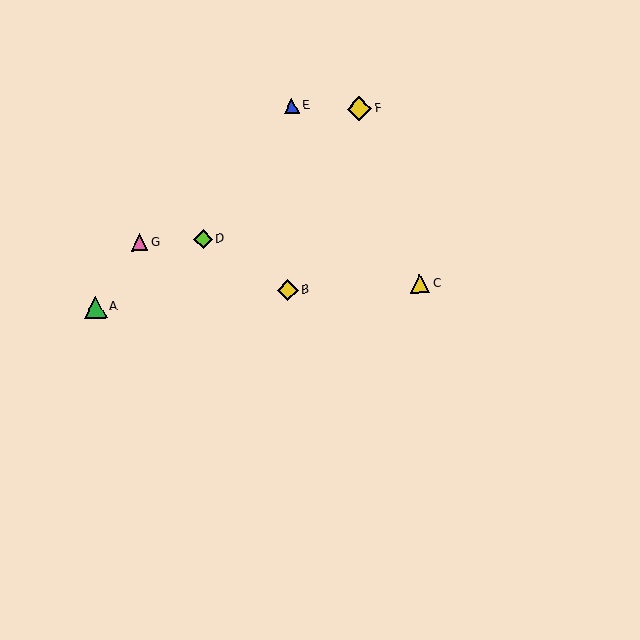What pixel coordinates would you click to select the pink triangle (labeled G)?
Click at (140, 243) to select the pink triangle G.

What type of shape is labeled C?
Shape C is a yellow triangle.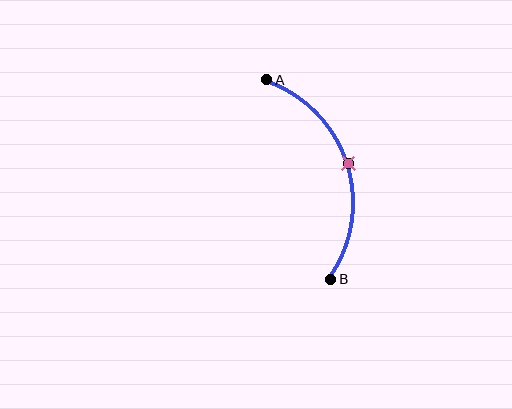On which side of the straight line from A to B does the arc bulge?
The arc bulges to the right of the straight line connecting A and B.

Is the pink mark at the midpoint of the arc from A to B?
Yes. The pink mark lies on the arc at equal arc-length from both A and B — it is the arc midpoint.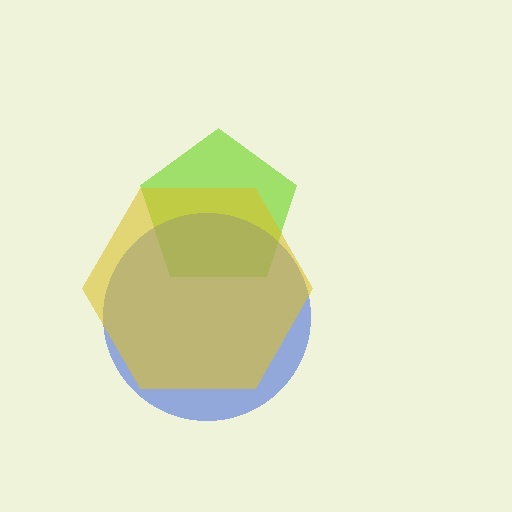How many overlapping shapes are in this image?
There are 3 overlapping shapes in the image.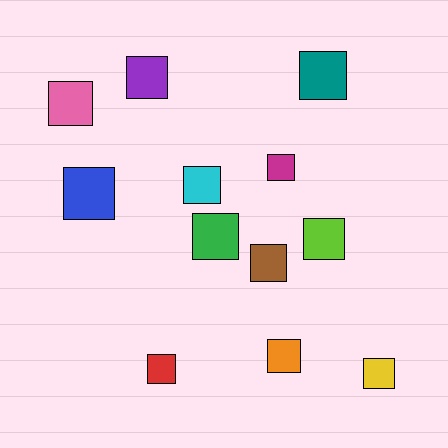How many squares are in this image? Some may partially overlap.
There are 12 squares.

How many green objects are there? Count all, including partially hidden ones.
There is 1 green object.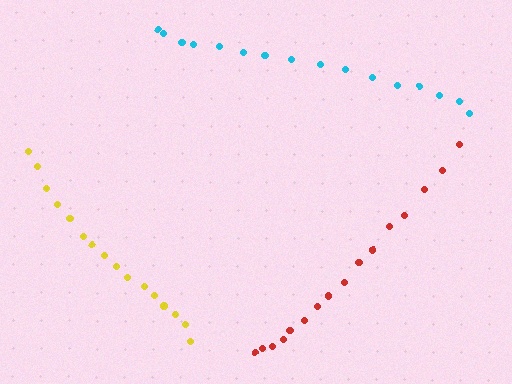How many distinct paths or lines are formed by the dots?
There are 3 distinct paths.